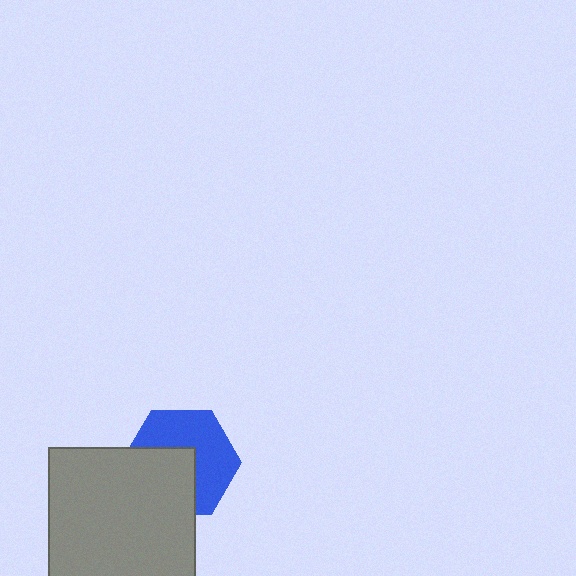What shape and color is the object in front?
The object in front is a gray square.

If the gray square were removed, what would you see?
You would see the complete blue hexagon.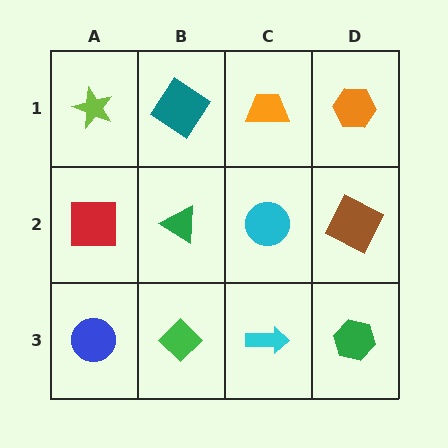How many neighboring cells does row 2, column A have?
3.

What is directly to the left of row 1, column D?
An orange trapezoid.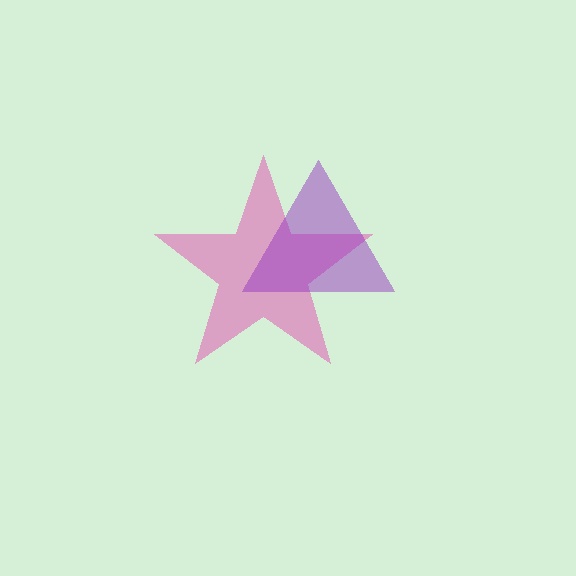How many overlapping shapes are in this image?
There are 2 overlapping shapes in the image.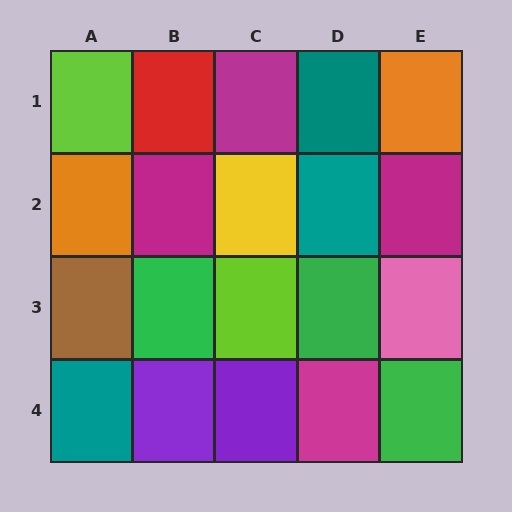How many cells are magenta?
4 cells are magenta.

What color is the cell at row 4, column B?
Purple.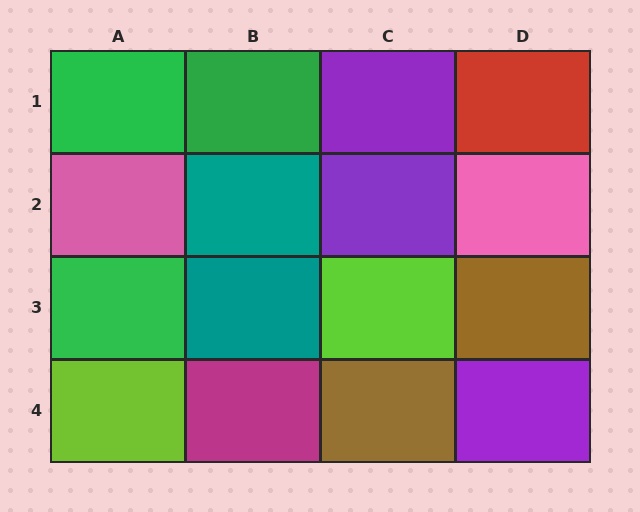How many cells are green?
3 cells are green.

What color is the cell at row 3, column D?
Brown.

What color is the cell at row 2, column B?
Teal.